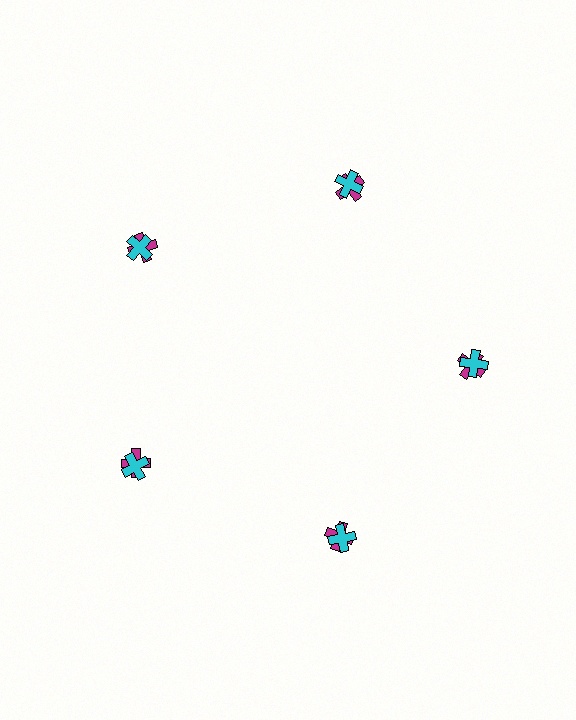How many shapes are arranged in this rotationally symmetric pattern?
There are 10 shapes, arranged in 5 groups of 2.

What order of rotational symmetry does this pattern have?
This pattern has 5-fold rotational symmetry.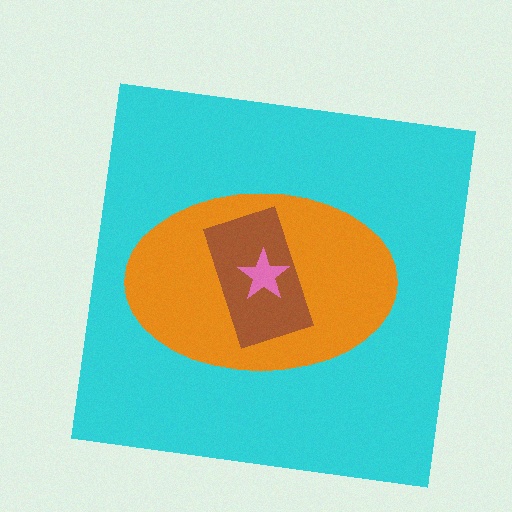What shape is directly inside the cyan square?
The orange ellipse.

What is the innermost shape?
The pink star.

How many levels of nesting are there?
4.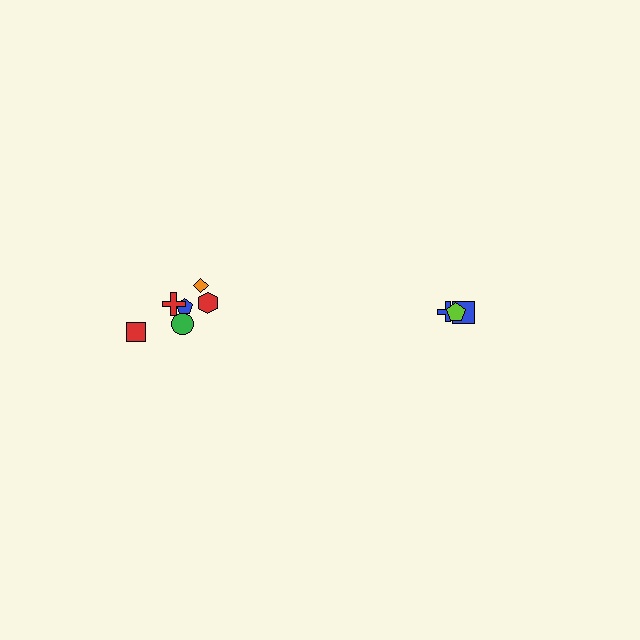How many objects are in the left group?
There are 6 objects.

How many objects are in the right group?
There are 3 objects.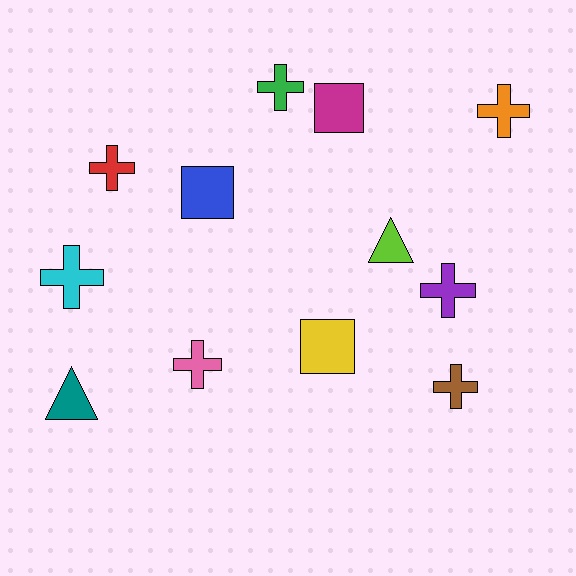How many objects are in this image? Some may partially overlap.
There are 12 objects.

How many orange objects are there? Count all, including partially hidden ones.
There is 1 orange object.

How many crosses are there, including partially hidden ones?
There are 7 crosses.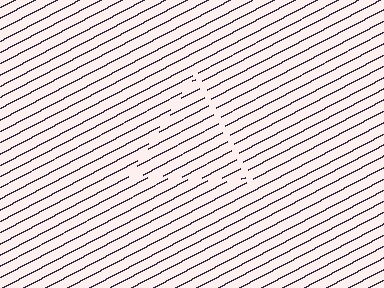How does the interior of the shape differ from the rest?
The interior of the shape contains the same grating, shifted by half a period — the contour is defined by the phase discontinuity where line-ends from the inner and outer gratings abut.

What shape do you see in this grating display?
An illusory triangle. The interior of the shape contains the same grating, shifted by half a period — the contour is defined by the phase discontinuity where line-ends from the inner and outer gratings abut.